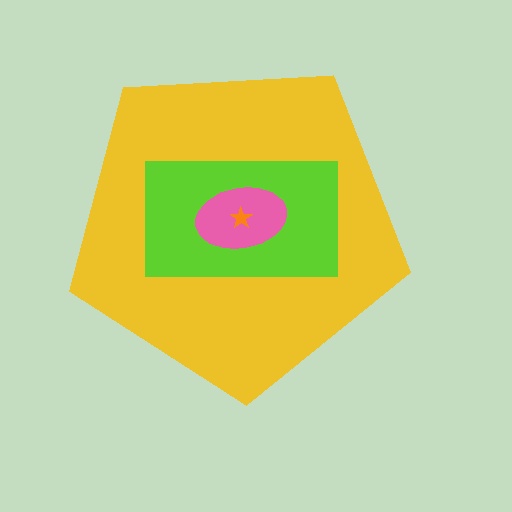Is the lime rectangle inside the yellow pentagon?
Yes.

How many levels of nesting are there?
4.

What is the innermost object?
The orange star.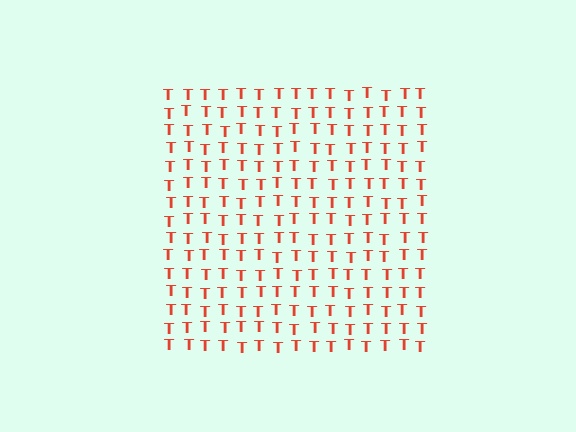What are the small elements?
The small elements are letter T's.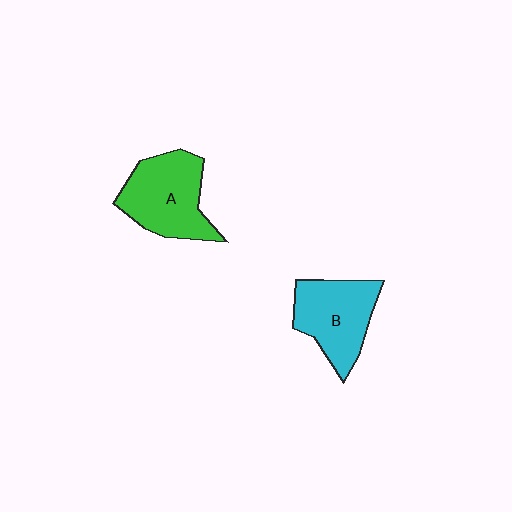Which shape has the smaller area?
Shape B (cyan).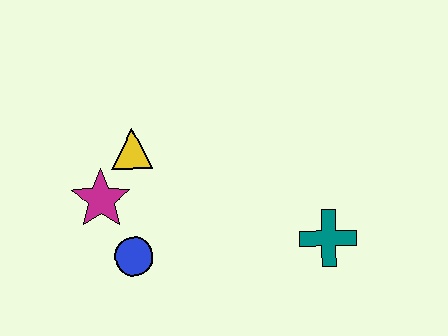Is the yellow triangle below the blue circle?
No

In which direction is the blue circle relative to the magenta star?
The blue circle is below the magenta star.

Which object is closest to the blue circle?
The magenta star is closest to the blue circle.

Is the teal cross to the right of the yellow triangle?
Yes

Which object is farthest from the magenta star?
The teal cross is farthest from the magenta star.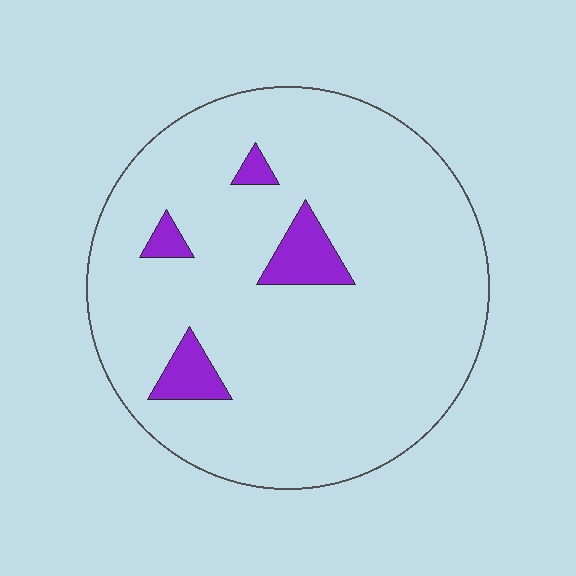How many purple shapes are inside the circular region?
4.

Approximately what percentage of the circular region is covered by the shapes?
Approximately 10%.